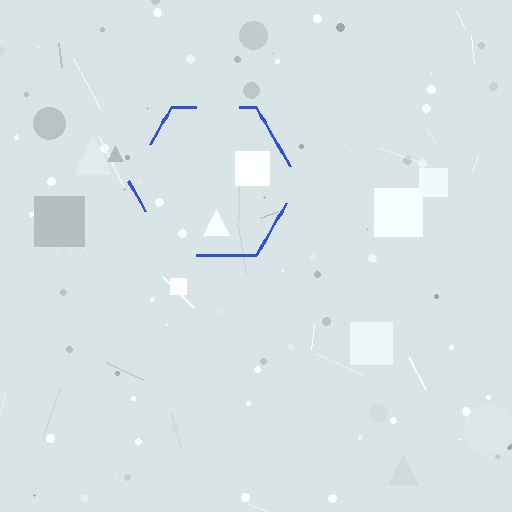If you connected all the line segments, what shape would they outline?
They would outline a hexagon.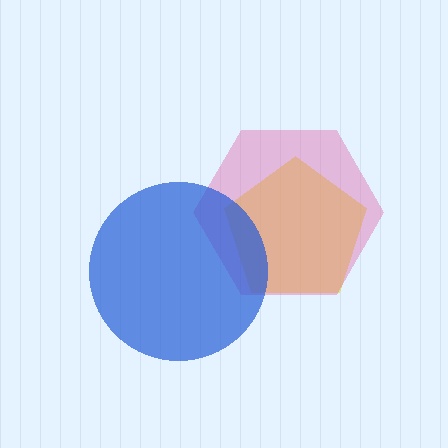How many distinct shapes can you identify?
There are 3 distinct shapes: a yellow pentagon, a pink hexagon, a blue circle.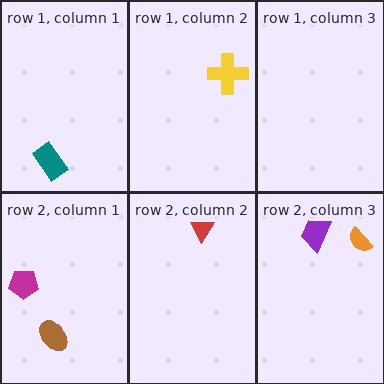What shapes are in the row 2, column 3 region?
The orange semicircle, the purple trapezoid.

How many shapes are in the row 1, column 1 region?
1.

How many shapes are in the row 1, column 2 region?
1.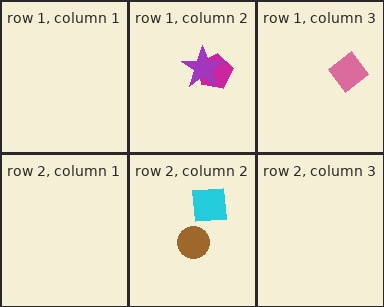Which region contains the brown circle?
The row 2, column 2 region.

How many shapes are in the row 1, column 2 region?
2.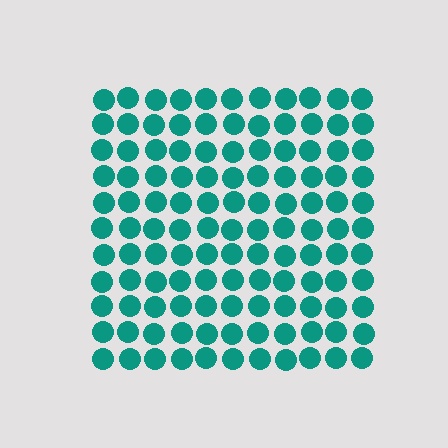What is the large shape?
The large shape is a square.